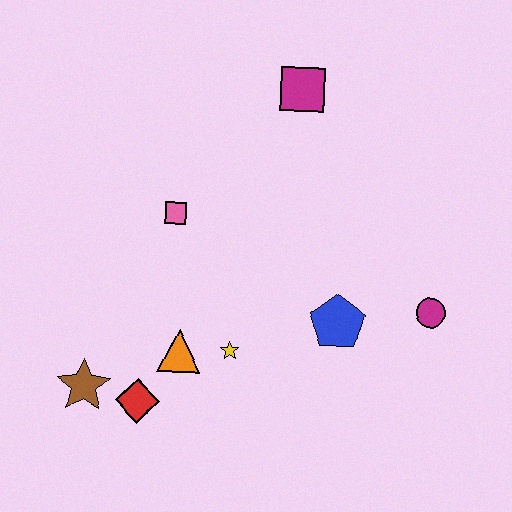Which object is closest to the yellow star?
The orange triangle is closest to the yellow star.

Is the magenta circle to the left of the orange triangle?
No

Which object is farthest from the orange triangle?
The magenta square is farthest from the orange triangle.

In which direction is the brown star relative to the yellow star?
The brown star is to the left of the yellow star.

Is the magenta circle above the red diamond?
Yes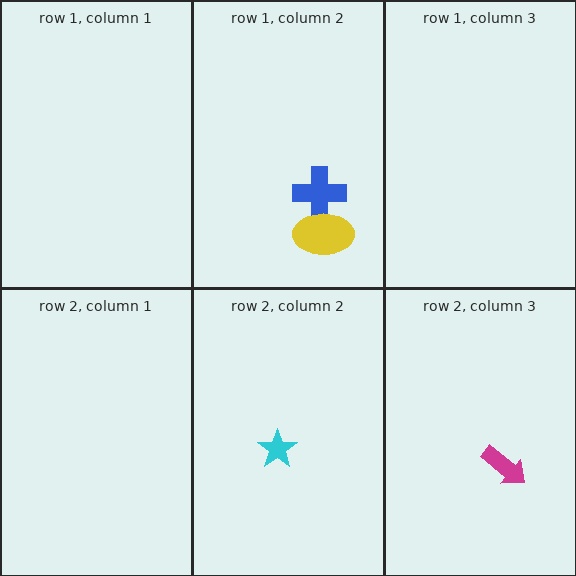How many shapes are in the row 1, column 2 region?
2.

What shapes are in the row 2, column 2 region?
The cyan star.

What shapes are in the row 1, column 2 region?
The blue cross, the yellow ellipse.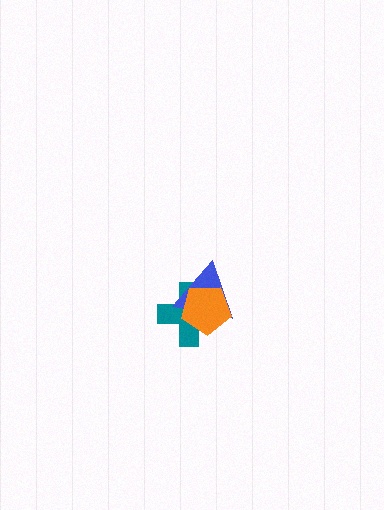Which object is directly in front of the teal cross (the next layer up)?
The blue triangle is directly in front of the teal cross.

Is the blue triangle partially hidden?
Yes, it is partially covered by another shape.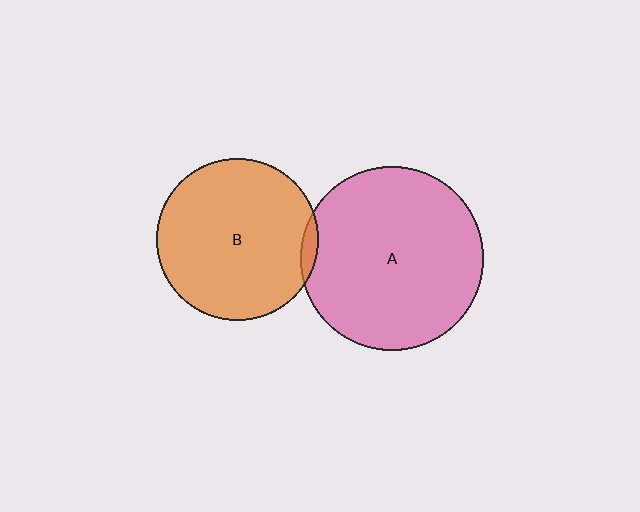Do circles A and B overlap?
Yes.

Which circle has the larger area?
Circle A (pink).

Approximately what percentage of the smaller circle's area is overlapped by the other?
Approximately 5%.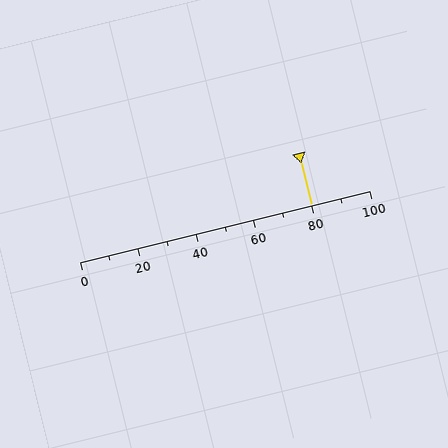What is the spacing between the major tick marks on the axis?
The major ticks are spaced 20 apart.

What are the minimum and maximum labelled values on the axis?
The axis runs from 0 to 100.